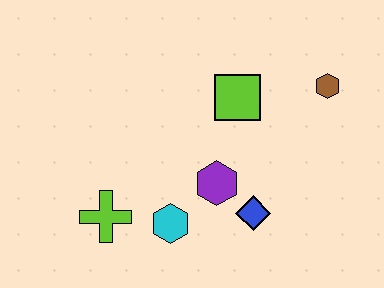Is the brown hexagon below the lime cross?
No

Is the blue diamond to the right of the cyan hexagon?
Yes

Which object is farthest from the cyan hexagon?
The brown hexagon is farthest from the cyan hexagon.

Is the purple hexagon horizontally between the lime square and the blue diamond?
No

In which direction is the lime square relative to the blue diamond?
The lime square is above the blue diamond.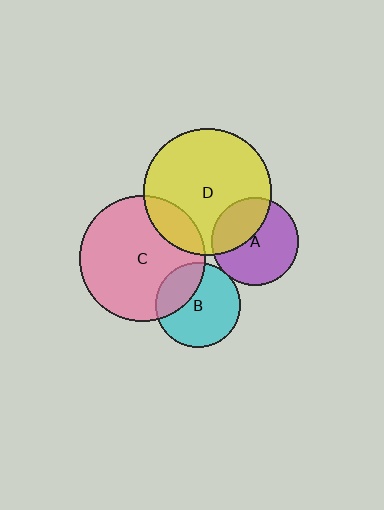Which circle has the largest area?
Circle D (yellow).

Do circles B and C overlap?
Yes.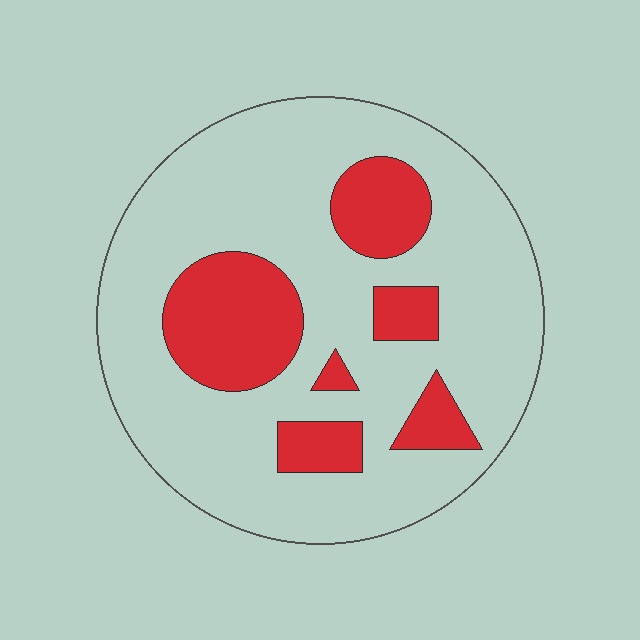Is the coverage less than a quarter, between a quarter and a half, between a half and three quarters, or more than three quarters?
Less than a quarter.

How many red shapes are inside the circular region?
6.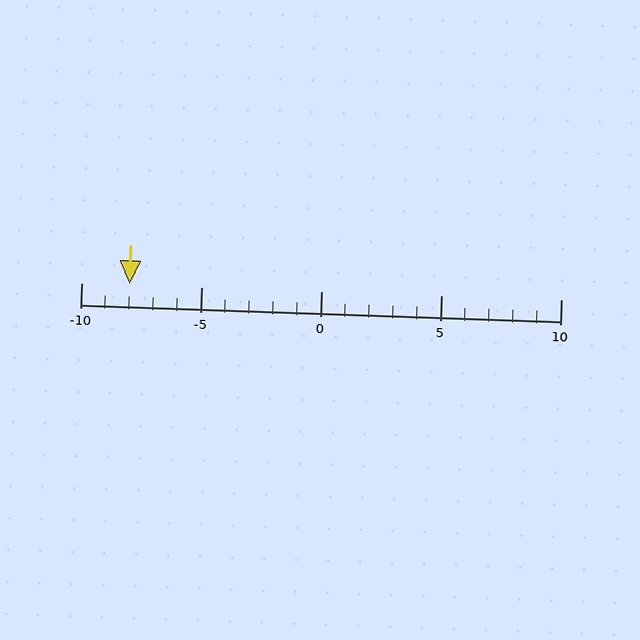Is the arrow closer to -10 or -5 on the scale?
The arrow is closer to -10.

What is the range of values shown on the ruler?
The ruler shows values from -10 to 10.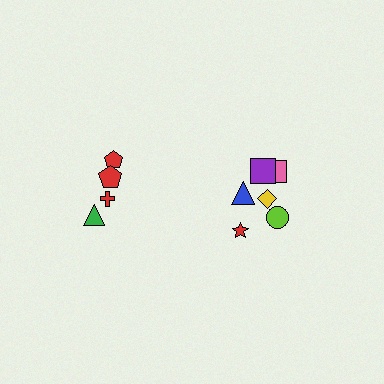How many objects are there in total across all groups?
There are 10 objects.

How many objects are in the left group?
There are 4 objects.